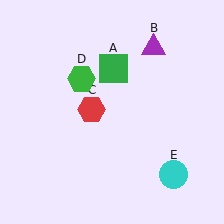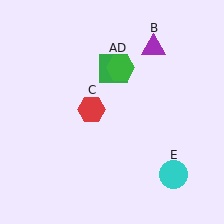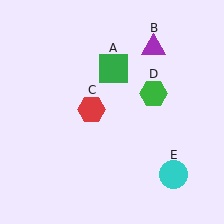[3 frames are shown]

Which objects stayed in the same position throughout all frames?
Green square (object A) and purple triangle (object B) and red hexagon (object C) and cyan circle (object E) remained stationary.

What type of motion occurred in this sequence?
The green hexagon (object D) rotated clockwise around the center of the scene.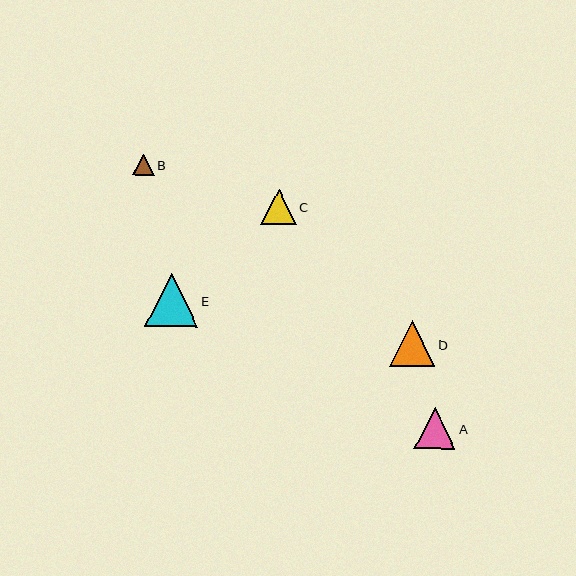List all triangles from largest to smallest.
From largest to smallest: E, D, A, C, B.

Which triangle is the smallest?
Triangle B is the smallest with a size of approximately 21 pixels.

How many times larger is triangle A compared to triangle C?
Triangle A is approximately 1.2 times the size of triangle C.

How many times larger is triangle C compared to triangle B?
Triangle C is approximately 1.6 times the size of triangle B.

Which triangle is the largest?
Triangle E is the largest with a size of approximately 52 pixels.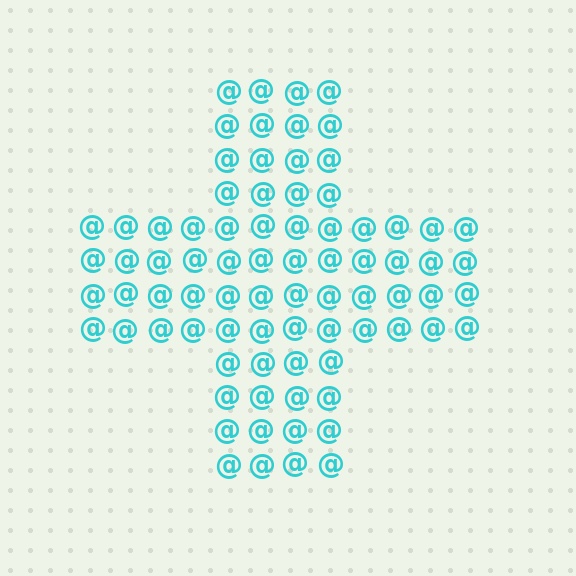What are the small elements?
The small elements are at signs.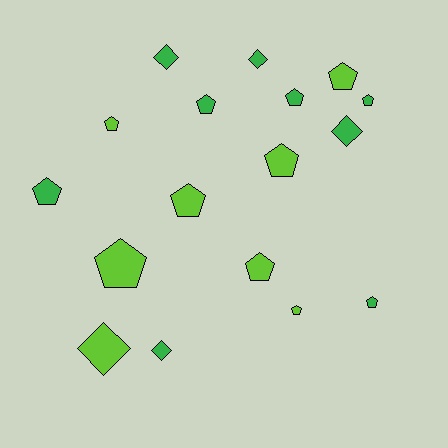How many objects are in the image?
There are 17 objects.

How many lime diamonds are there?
There is 1 lime diamond.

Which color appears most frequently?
Green, with 9 objects.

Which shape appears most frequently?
Pentagon, with 12 objects.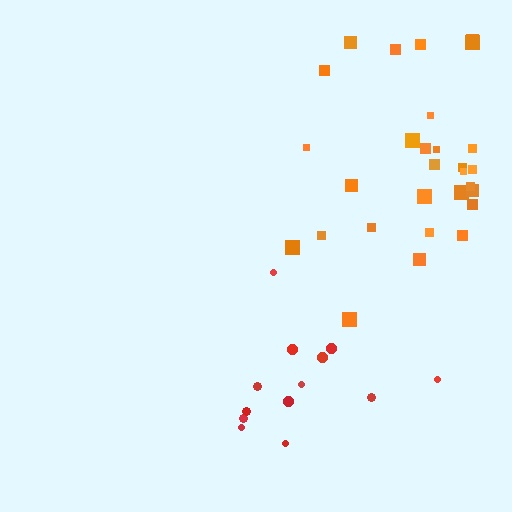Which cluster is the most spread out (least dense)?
Red.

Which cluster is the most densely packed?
Orange.